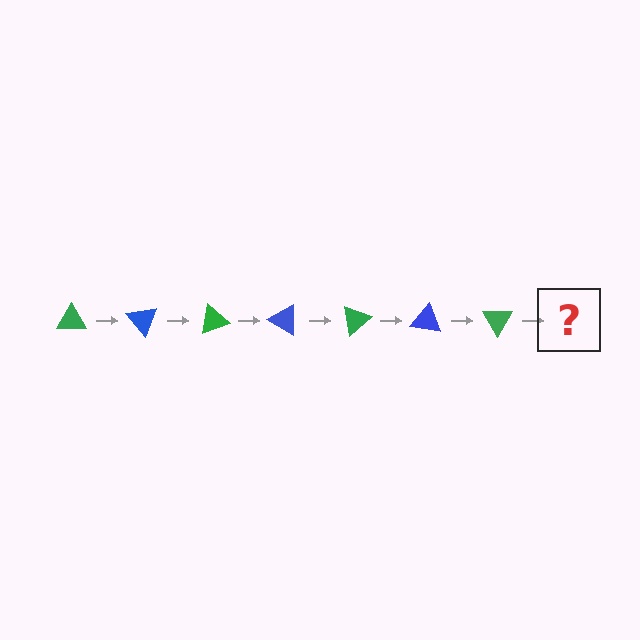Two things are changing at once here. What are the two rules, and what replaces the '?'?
The two rules are that it rotates 50 degrees each step and the color cycles through green and blue. The '?' should be a blue triangle, rotated 350 degrees from the start.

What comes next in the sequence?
The next element should be a blue triangle, rotated 350 degrees from the start.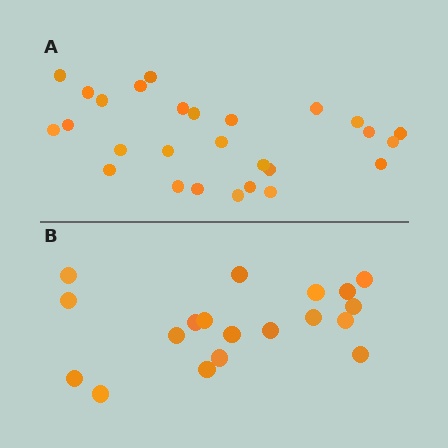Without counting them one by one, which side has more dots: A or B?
Region A (the top region) has more dots.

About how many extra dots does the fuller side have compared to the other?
Region A has roughly 8 or so more dots than region B.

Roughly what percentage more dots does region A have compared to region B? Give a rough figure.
About 40% more.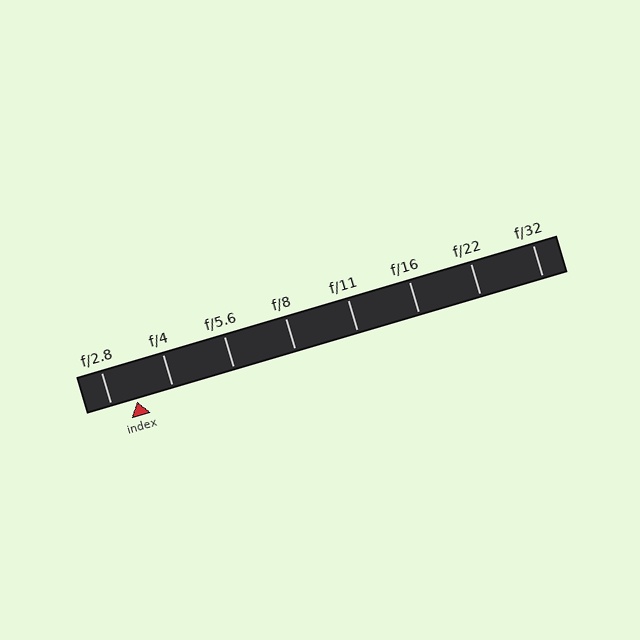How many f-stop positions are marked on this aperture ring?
There are 8 f-stop positions marked.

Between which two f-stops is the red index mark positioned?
The index mark is between f/2.8 and f/4.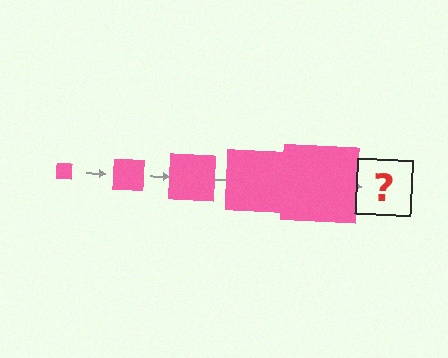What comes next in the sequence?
The next element should be a pink square, larger than the previous one.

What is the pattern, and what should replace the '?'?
The pattern is that the square gets progressively larger each step. The '?' should be a pink square, larger than the previous one.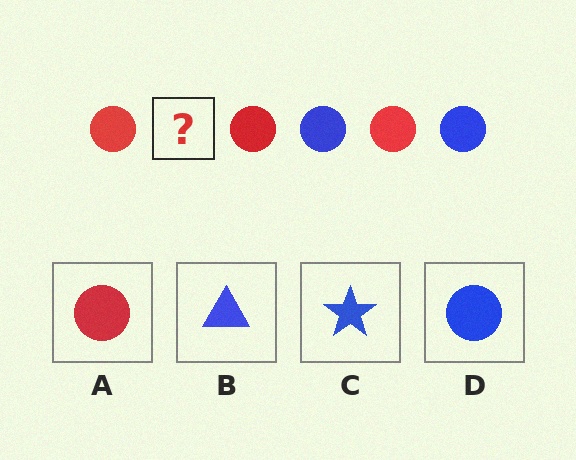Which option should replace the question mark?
Option D.